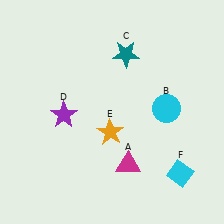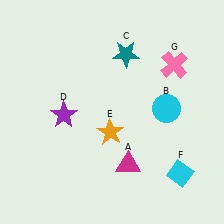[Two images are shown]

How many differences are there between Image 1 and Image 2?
There is 1 difference between the two images.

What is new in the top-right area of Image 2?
A pink cross (G) was added in the top-right area of Image 2.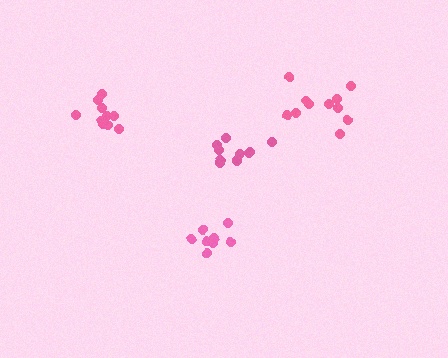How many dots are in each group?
Group 1: 11 dots, Group 2: 11 dots, Group 3: 8 dots, Group 4: 10 dots (40 total).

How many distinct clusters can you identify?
There are 4 distinct clusters.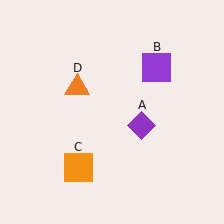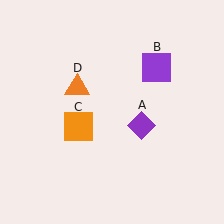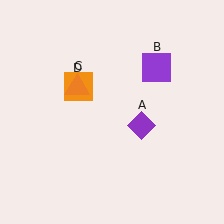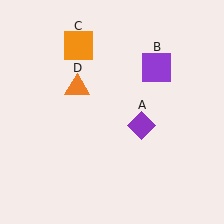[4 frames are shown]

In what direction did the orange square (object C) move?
The orange square (object C) moved up.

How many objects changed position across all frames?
1 object changed position: orange square (object C).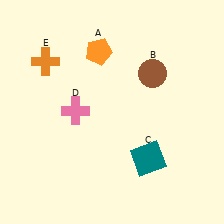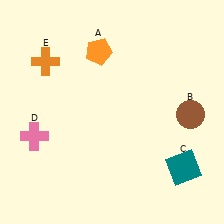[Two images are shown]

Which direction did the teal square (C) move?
The teal square (C) moved right.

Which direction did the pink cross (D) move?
The pink cross (D) moved left.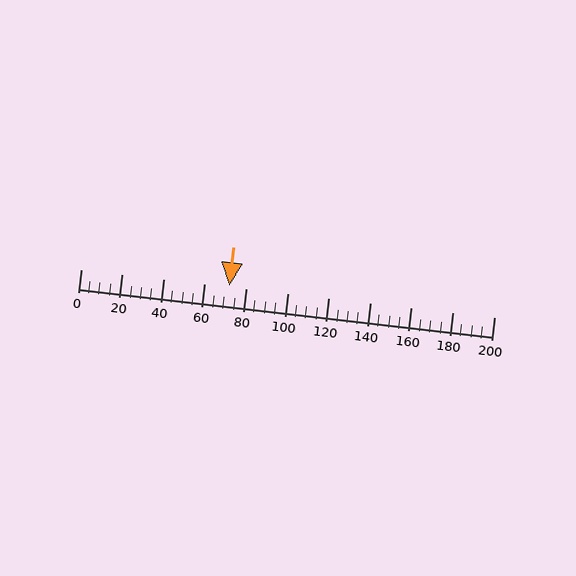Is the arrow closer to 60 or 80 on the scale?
The arrow is closer to 80.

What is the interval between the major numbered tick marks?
The major tick marks are spaced 20 units apart.